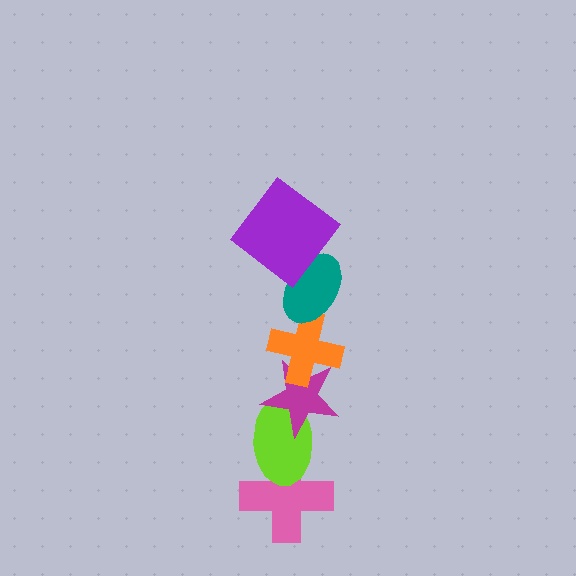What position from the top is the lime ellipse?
The lime ellipse is 5th from the top.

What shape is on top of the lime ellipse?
The magenta star is on top of the lime ellipse.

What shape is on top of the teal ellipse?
The purple diamond is on top of the teal ellipse.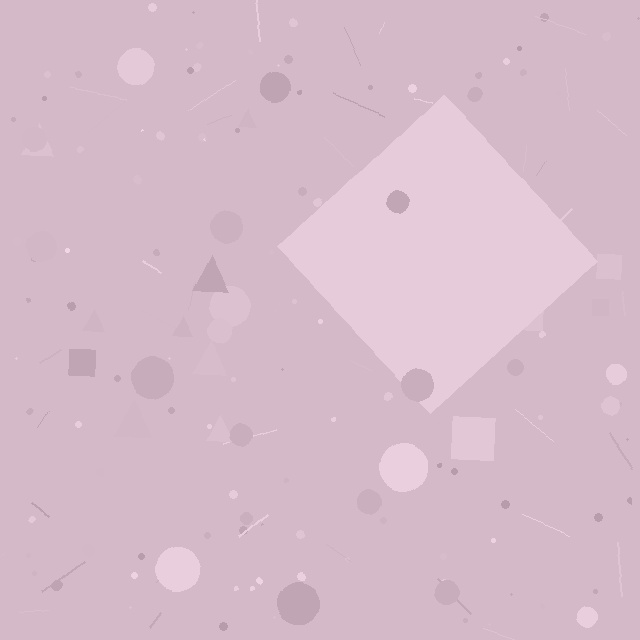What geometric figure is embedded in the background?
A diamond is embedded in the background.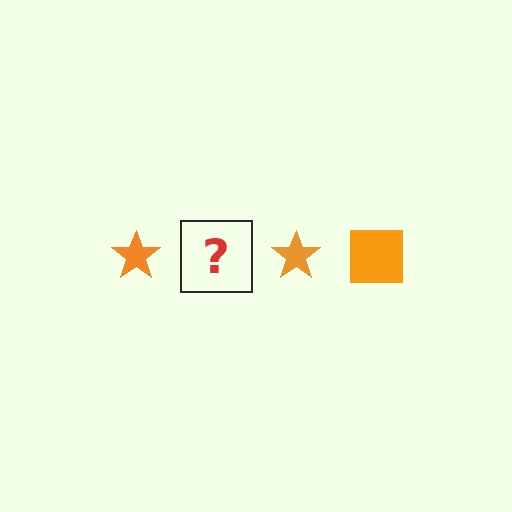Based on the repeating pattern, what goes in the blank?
The blank should be an orange square.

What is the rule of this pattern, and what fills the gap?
The rule is that the pattern cycles through star, square shapes in orange. The gap should be filled with an orange square.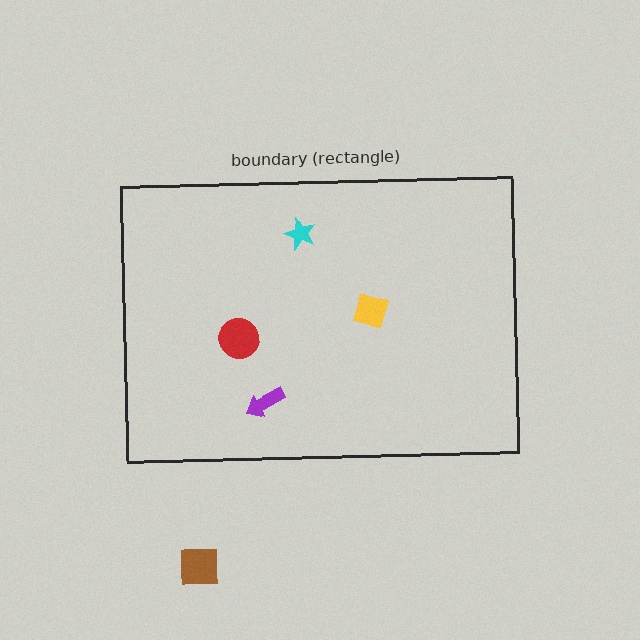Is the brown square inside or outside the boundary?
Outside.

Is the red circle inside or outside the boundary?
Inside.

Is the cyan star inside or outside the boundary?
Inside.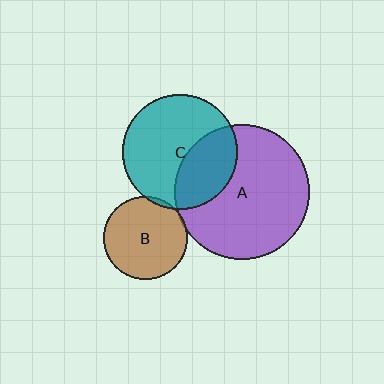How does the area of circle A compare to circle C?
Approximately 1.4 times.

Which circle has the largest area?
Circle A (purple).